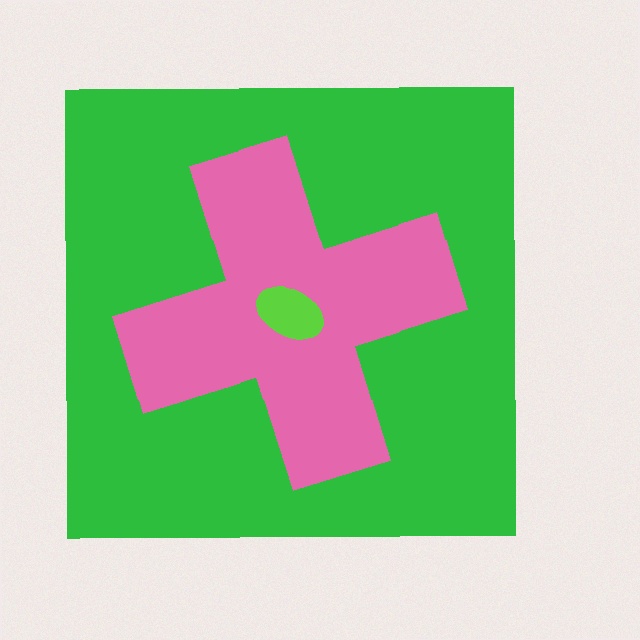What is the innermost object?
The lime ellipse.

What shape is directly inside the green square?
The pink cross.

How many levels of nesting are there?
3.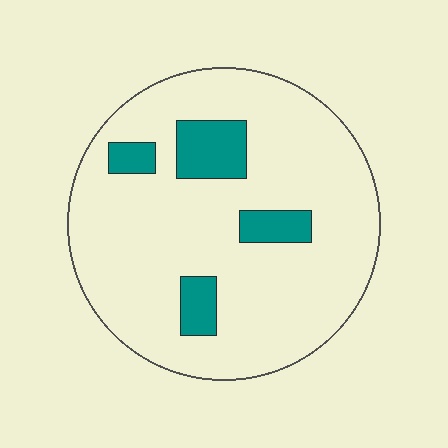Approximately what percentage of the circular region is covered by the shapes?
Approximately 15%.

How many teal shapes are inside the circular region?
4.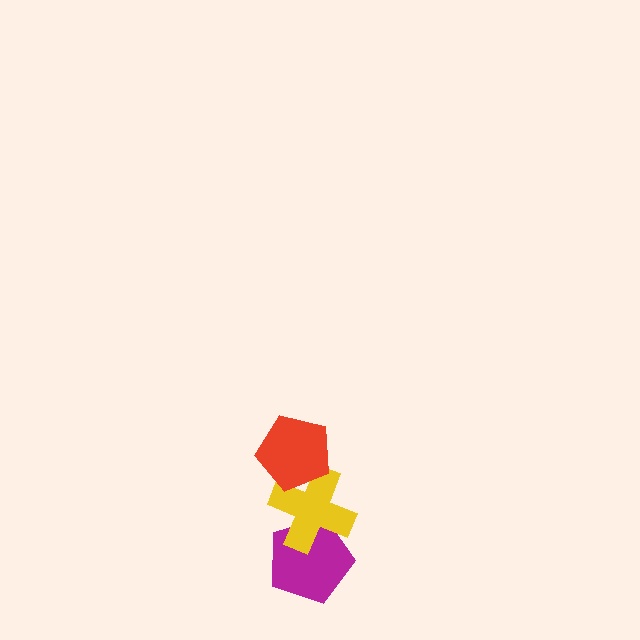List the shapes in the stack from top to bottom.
From top to bottom: the red pentagon, the yellow cross, the magenta pentagon.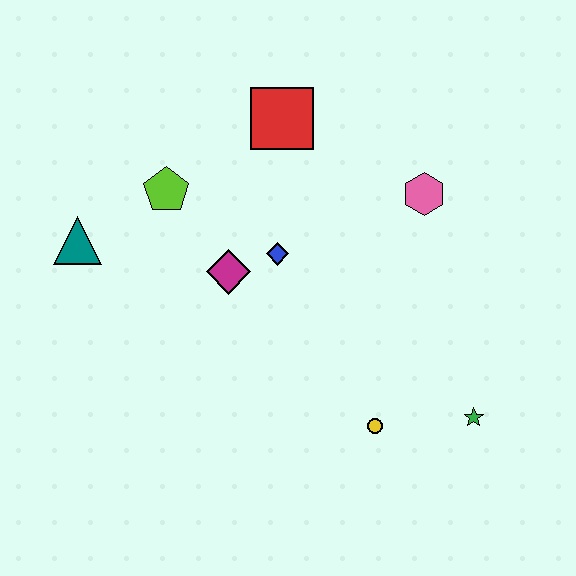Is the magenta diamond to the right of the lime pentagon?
Yes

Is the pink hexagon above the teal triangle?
Yes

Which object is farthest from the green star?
The teal triangle is farthest from the green star.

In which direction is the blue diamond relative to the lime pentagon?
The blue diamond is to the right of the lime pentagon.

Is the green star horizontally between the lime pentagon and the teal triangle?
No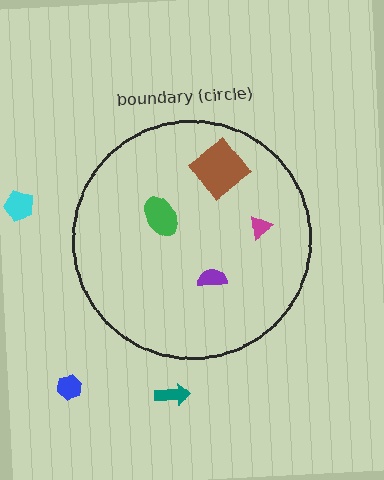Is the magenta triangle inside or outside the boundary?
Inside.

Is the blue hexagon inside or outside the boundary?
Outside.